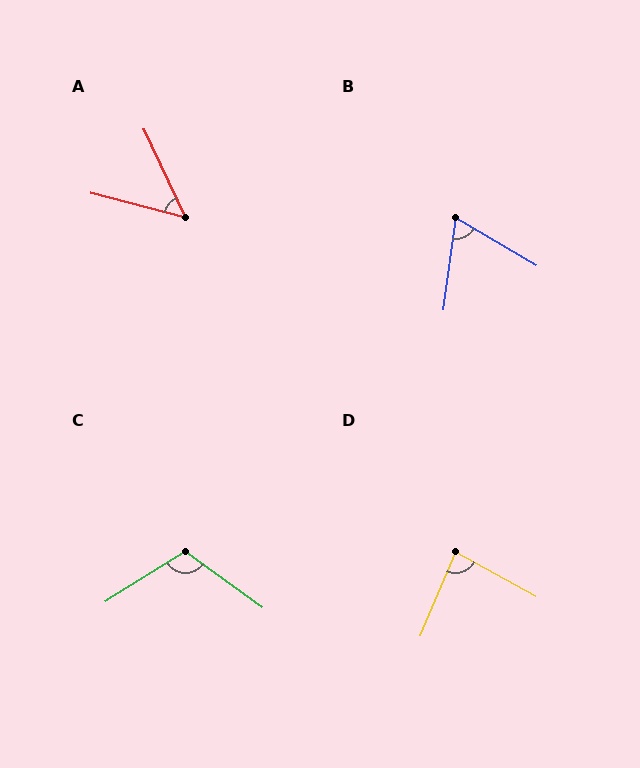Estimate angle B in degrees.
Approximately 67 degrees.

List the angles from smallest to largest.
A (50°), B (67°), D (84°), C (112°).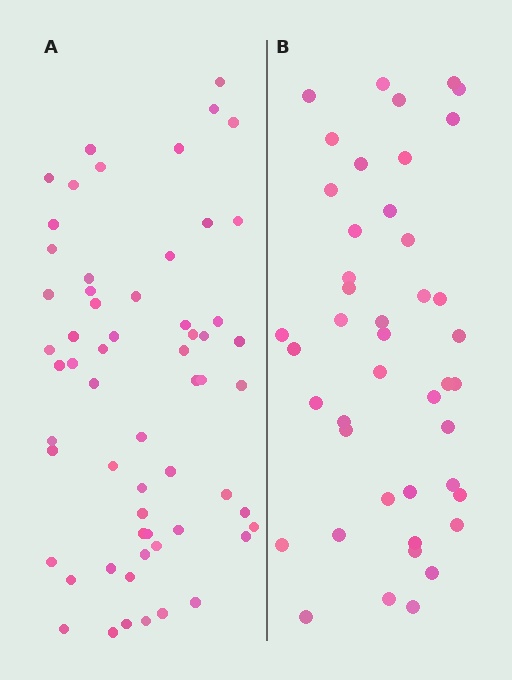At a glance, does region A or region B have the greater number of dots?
Region A (the left region) has more dots.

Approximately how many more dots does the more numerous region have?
Region A has approximately 15 more dots than region B.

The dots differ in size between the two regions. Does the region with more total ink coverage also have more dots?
No. Region B has more total ink coverage because its dots are larger, but region A actually contains more individual dots. Total area can be misleading — the number of items is what matters here.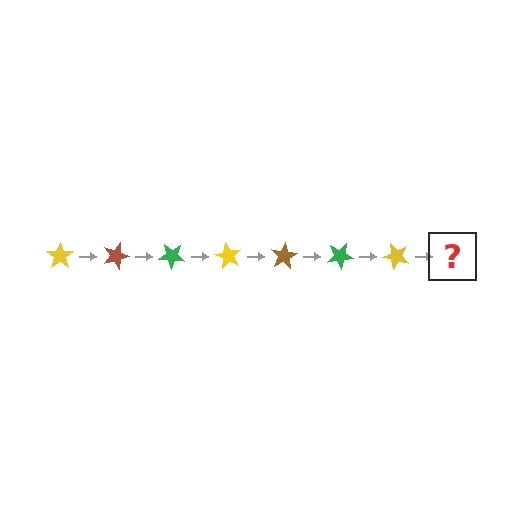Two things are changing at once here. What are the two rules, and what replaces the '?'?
The two rules are that it rotates 20 degrees each step and the color cycles through yellow, brown, and green. The '?' should be a brown star, rotated 140 degrees from the start.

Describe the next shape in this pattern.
It should be a brown star, rotated 140 degrees from the start.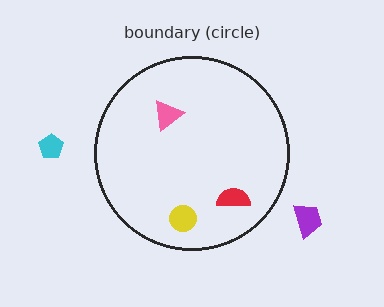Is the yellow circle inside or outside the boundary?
Inside.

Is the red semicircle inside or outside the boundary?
Inside.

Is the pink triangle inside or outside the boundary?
Inside.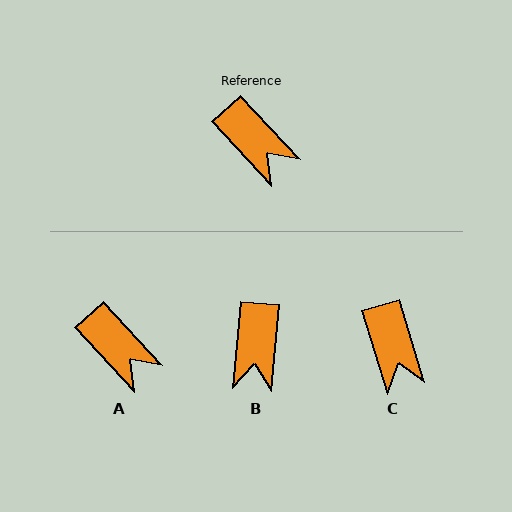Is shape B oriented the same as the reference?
No, it is off by about 48 degrees.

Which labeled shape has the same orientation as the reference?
A.